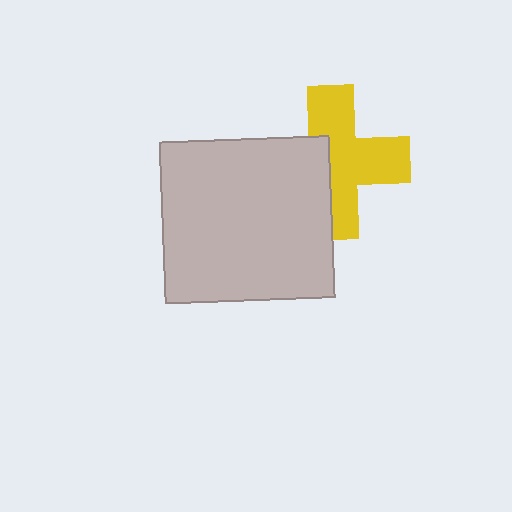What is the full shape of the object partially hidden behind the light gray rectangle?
The partially hidden object is a yellow cross.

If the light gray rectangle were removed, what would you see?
You would see the complete yellow cross.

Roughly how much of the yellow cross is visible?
About half of it is visible (roughly 62%).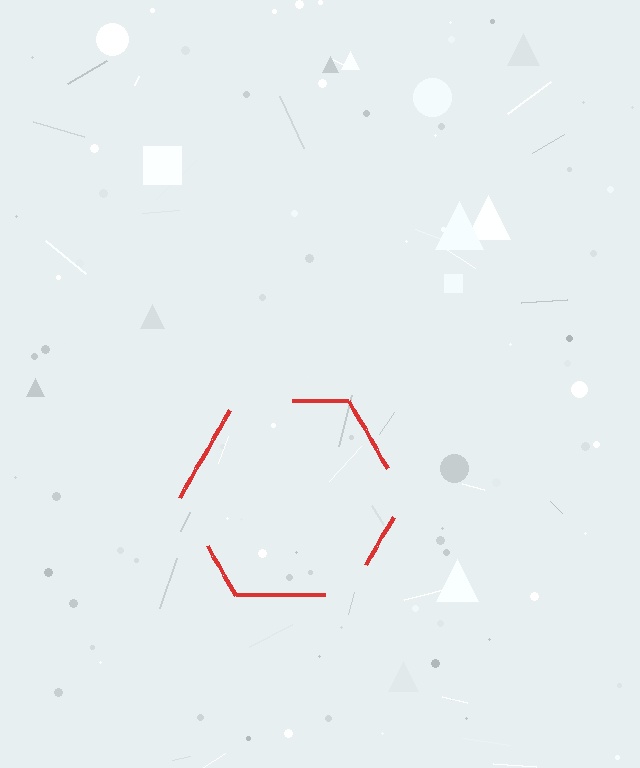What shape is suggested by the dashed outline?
The dashed outline suggests a hexagon.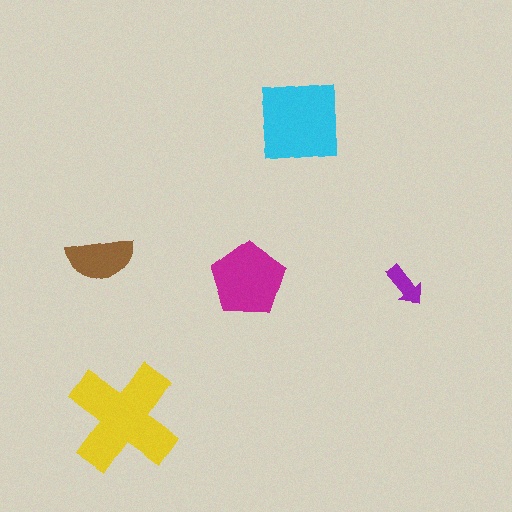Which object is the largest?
The yellow cross.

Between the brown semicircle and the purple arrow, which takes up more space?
The brown semicircle.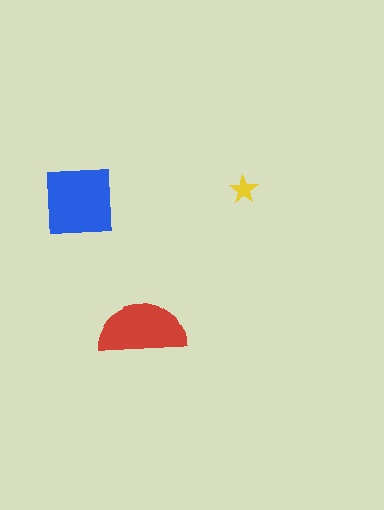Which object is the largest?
The blue square.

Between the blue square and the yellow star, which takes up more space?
The blue square.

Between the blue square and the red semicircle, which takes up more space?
The blue square.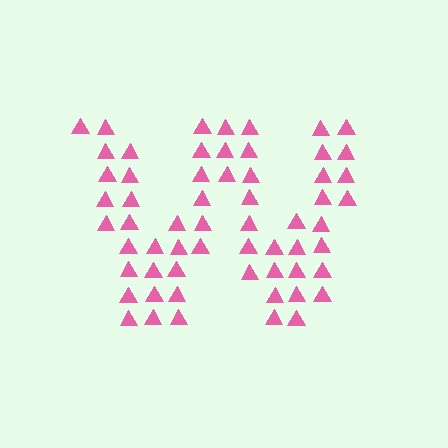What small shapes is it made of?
It is made of small triangles.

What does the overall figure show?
The overall figure shows the letter W.